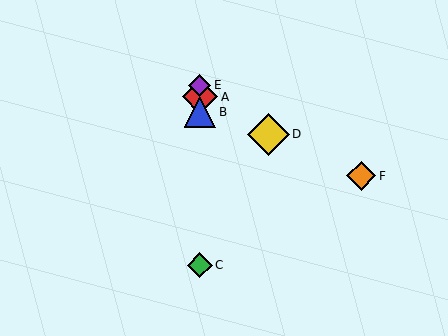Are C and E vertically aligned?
Yes, both are at x≈200.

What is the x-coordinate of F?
Object F is at x≈361.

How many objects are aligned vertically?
4 objects (A, B, C, E) are aligned vertically.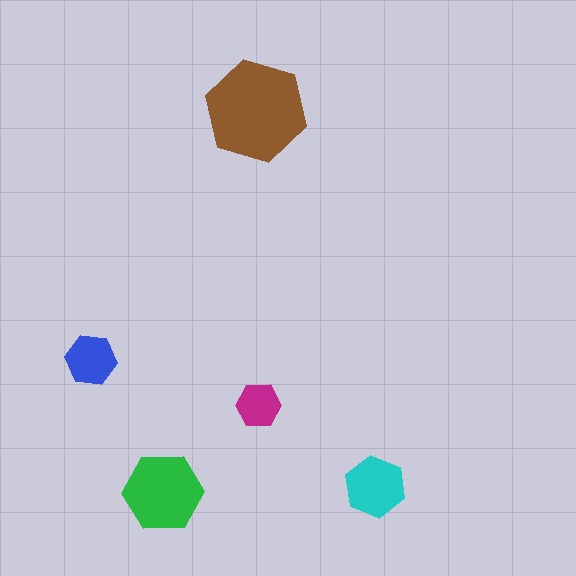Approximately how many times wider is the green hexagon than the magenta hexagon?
About 2 times wider.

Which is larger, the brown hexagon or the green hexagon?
The brown one.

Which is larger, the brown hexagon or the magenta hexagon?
The brown one.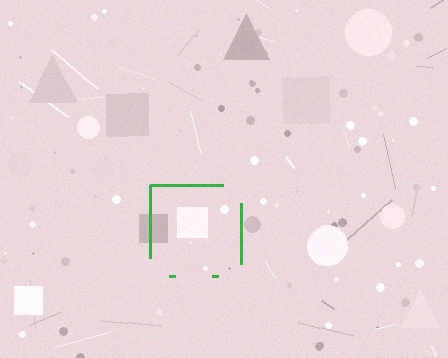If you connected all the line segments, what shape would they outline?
They would outline a square.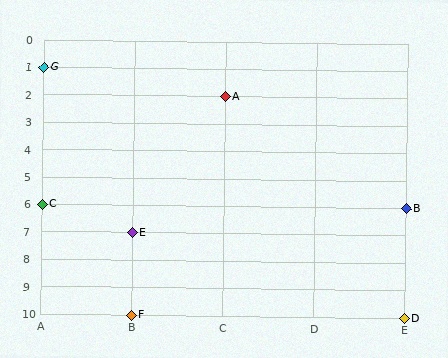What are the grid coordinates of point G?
Point G is at grid coordinates (A, 1).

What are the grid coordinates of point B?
Point B is at grid coordinates (E, 6).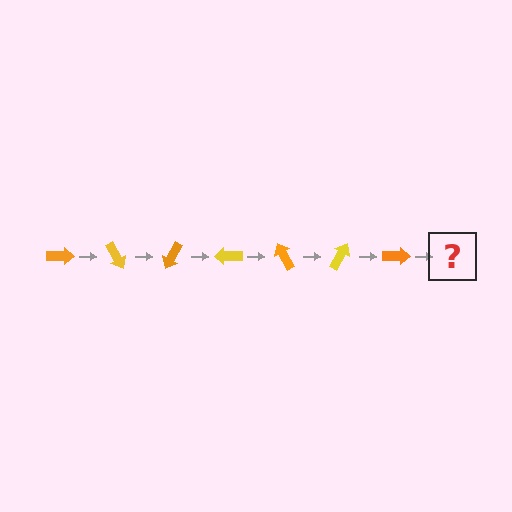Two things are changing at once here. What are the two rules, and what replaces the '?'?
The two rules are that it rotates 60 degrees each step and the color cycles through orange and yellow. The '?' should be a yellow arrow, rotated 420 degrees from the start.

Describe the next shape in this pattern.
It should be a yellow arrow, rotated 420 degrees from the start.